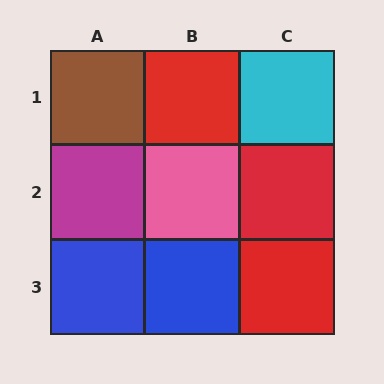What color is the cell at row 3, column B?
Blue.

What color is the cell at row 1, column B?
Red.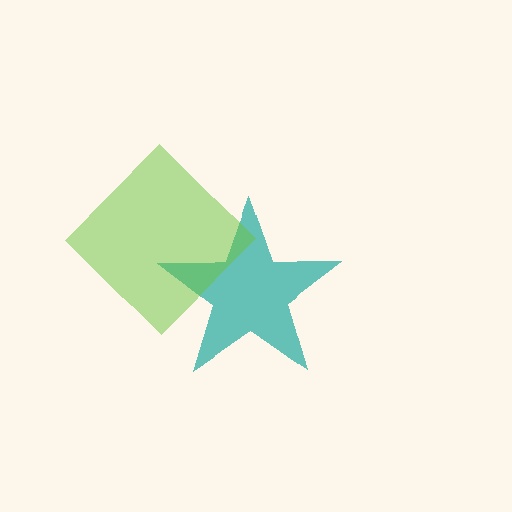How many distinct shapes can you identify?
There are 2 distinct shapes: a teal star, a lime diamond.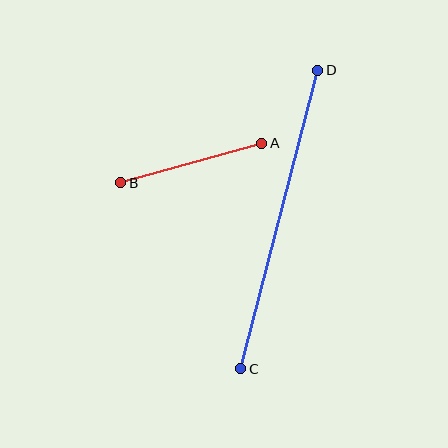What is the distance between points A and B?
The distance is approximately 146 pixels.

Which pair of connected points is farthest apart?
Points C and D are farthest apart.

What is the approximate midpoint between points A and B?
The midpoint is at approximately (191, 163) pixels.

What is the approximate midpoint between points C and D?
The midpoint is at approximately (279, 220) pixels.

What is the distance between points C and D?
The distance is approximately 308 pixels.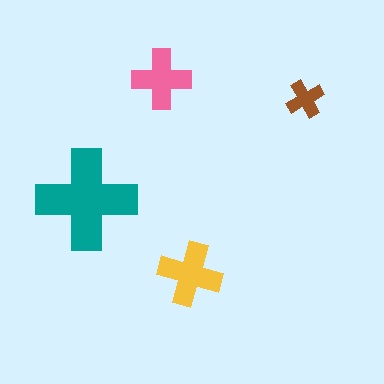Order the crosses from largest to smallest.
the teal one, the yellow one, the pink one, the brown one.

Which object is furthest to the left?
The teal cross is leftmost.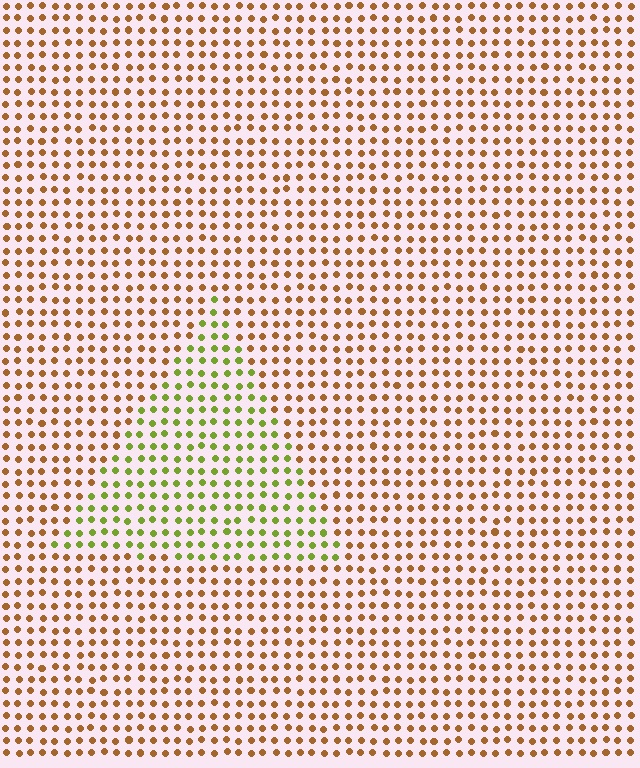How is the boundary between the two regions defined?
The boundary is defined purely by a slight shift in hue (about 55 degrees). Spacing, size, and orientation are identical on both sides.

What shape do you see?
I see a triangle.